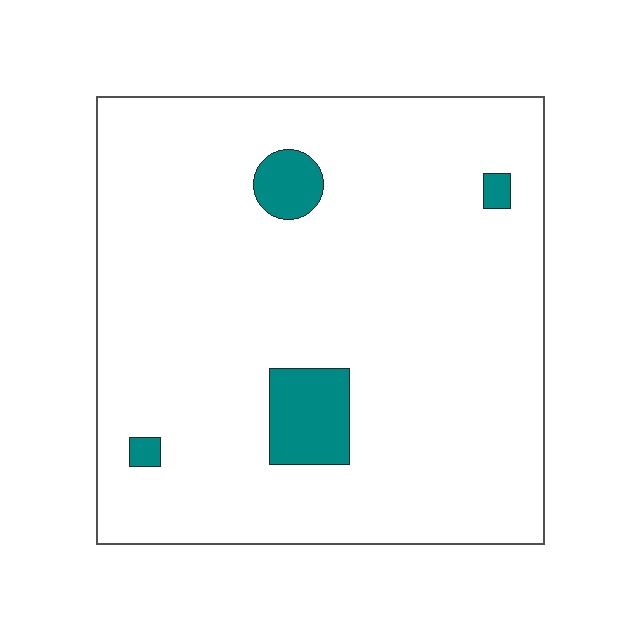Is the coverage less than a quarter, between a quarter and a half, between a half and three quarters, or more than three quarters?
Less than a quarter.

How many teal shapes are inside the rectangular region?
4.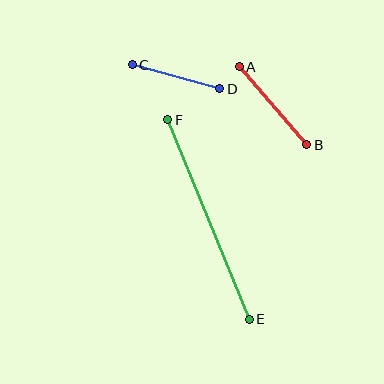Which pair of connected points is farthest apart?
Points E and F are farthest apart.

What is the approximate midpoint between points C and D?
The midpoint is at approximately (176, 77) pixels.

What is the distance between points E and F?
The distance is approximately 215 pixels.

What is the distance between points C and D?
The distance is approximately 91 pixels.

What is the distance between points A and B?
The distance is approximately 103 pixels.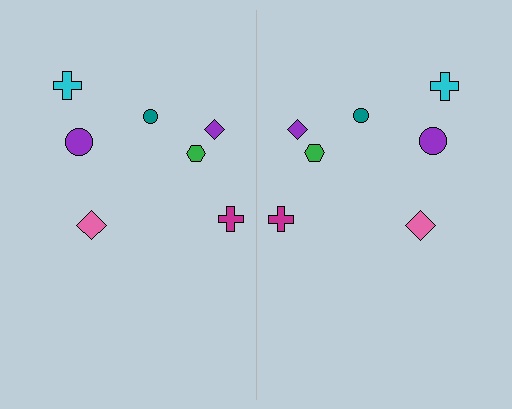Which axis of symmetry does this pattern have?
The pattern has a vertical axis of symmetry running through the center of the image.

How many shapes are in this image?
There are 14 shapes in this image.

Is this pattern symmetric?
Yes, this pattern has bilateral (reflection) symmetry.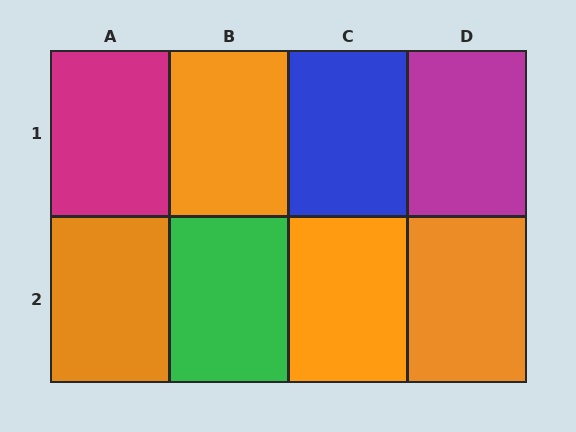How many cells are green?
1 cell is green.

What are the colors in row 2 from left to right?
Orange, green, orange, orange.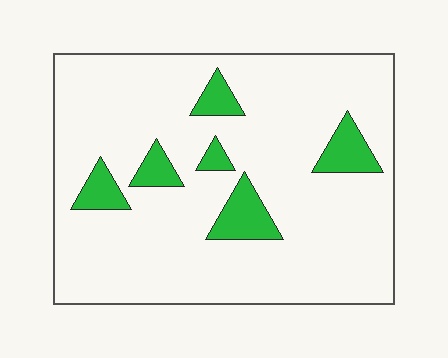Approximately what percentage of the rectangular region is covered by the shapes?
Approximately 10%.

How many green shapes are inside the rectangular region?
6.